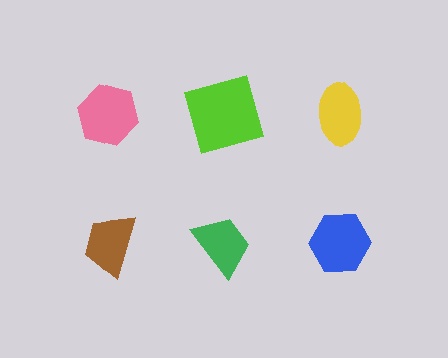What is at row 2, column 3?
A blue hexagon.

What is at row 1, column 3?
A yellow ellipse.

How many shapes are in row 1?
3 shapes.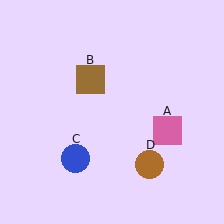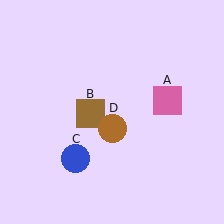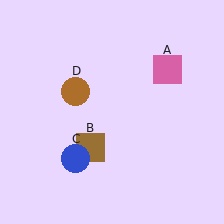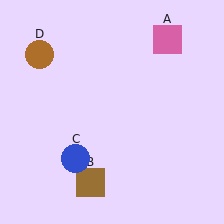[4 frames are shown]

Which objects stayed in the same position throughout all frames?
Blue circle (object C) remained stationary.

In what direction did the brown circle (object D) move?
The brown circle (object D) moved up and to the left.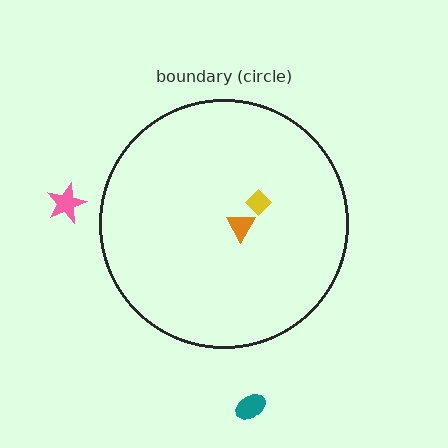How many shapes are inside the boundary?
2 inside, 2 outside.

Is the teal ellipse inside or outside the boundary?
Outside.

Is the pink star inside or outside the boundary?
Outside.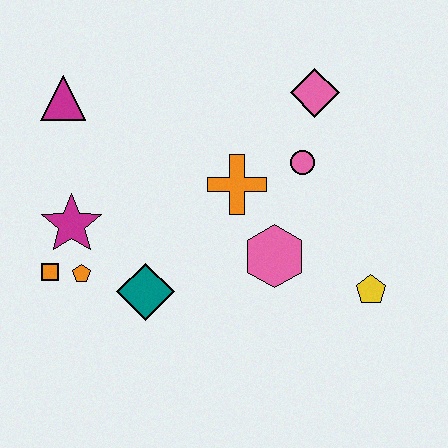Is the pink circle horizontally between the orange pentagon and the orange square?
No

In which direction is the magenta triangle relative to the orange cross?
The magenta triangle is to the left of the orange cross.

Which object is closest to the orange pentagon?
The orange square is closest to the orange pentagon.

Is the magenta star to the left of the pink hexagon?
Yes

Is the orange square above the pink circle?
No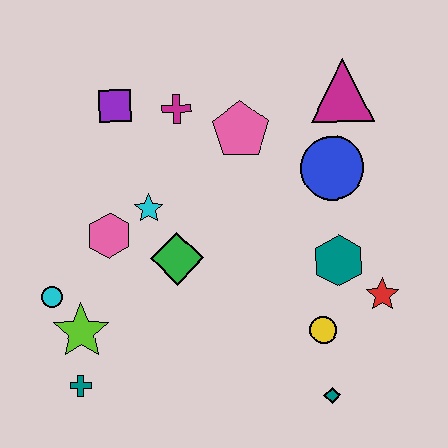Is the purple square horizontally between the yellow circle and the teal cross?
Yes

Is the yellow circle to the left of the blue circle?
Yes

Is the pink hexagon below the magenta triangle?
Yes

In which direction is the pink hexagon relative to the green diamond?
The pink hexagon is to the left of the green diamond.